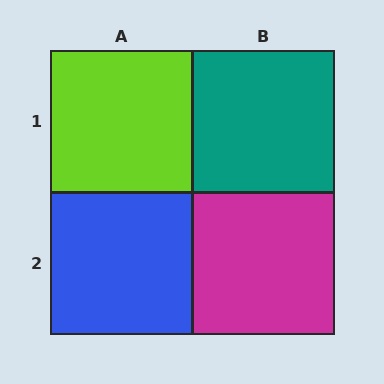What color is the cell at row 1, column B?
Teal.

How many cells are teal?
1 cell is teal.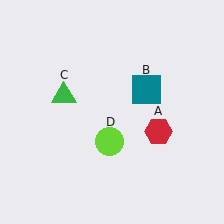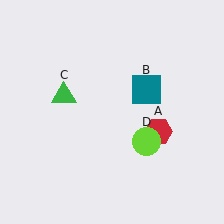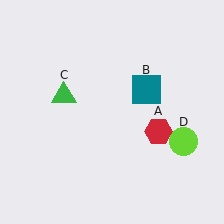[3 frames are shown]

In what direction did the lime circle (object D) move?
The lime circle (object D) moved right.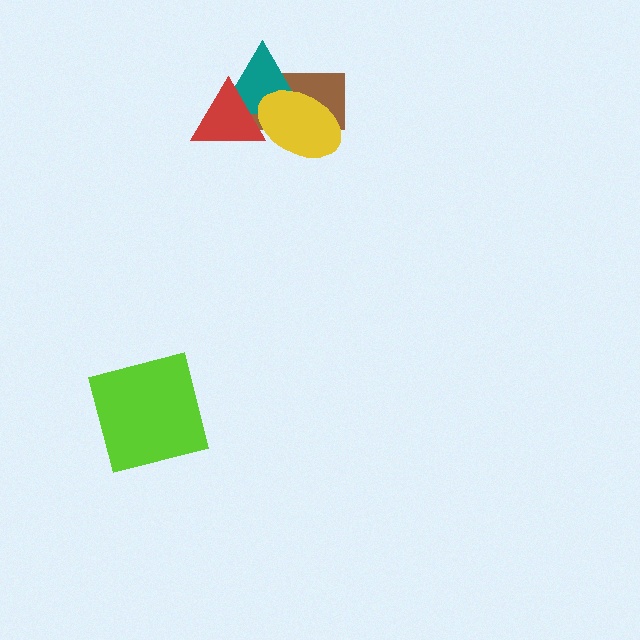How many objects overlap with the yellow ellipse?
3 objects overlap with the yellow ellipse.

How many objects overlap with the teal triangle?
3 objects overlap with the teal triangle.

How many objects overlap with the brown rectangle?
3 objects overlap with the brown rectangle.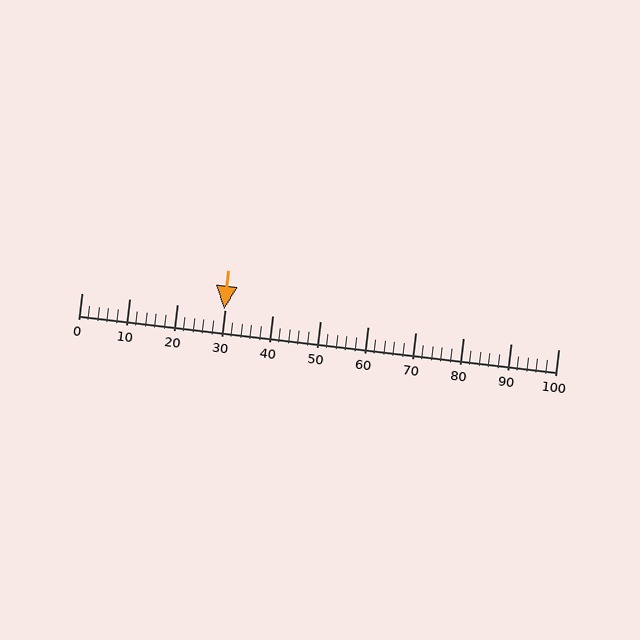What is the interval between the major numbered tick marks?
The major tick marks are spaced 10 units apart.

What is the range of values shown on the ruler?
The ruler shows values from 0 to 100.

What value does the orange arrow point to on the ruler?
The orange arrow points to approximately 30.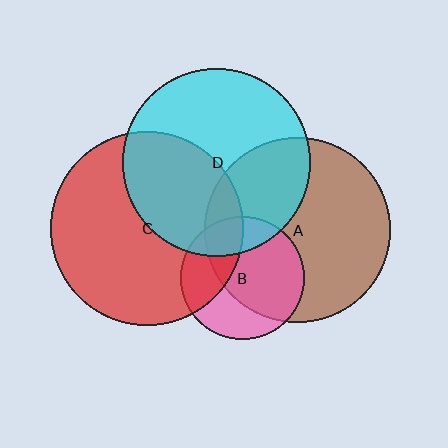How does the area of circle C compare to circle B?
Approximately 2.4 times.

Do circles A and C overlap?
Yes.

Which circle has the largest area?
Circle C (red).